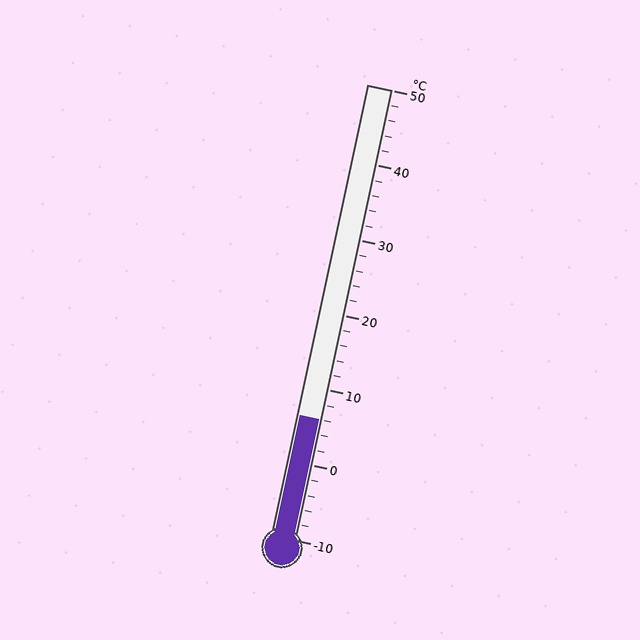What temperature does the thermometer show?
The thermometer shows approximately 6°C.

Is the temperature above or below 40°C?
The temperature is below 40°C.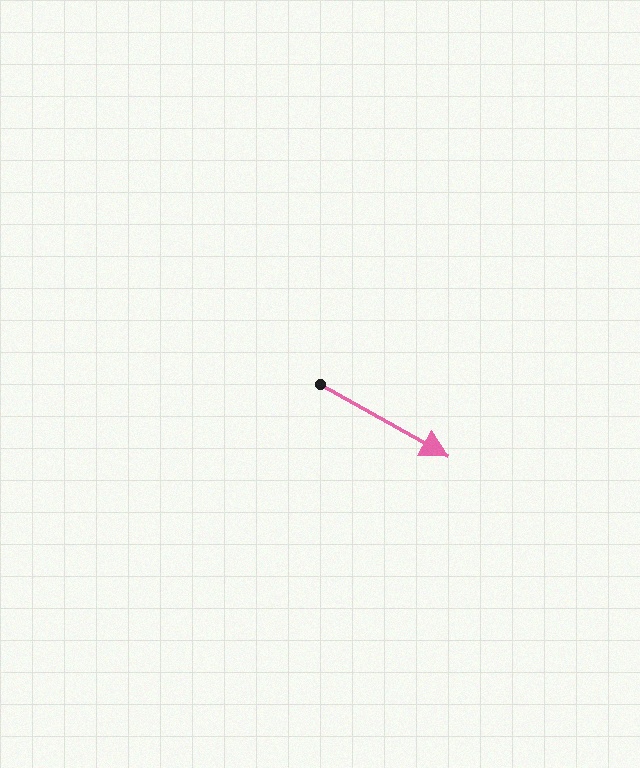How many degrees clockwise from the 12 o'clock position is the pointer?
Approximately 120 degrees.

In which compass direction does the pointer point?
Southeast.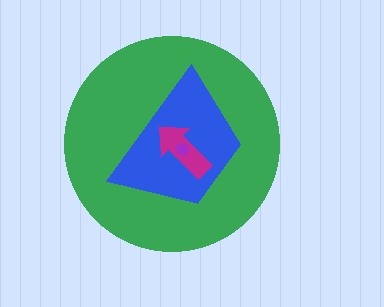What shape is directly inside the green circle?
The blue trapezoid.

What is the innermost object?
The purple pentagon.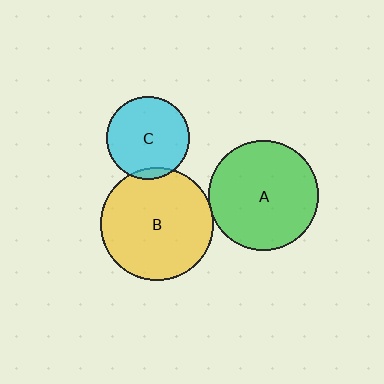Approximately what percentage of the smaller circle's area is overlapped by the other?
Approximately 5%.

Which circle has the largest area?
Circle B (yellow).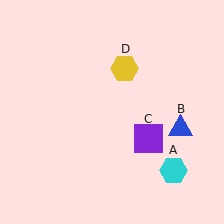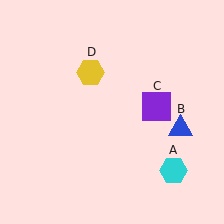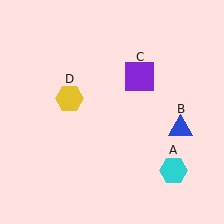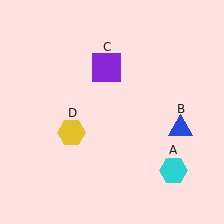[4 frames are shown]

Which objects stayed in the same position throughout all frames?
Cyan hexagon (object A) and blue triangle (object B) remained stationary.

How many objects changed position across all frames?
2 objects changed position: purple square (object C), yellow hexagon (object D).